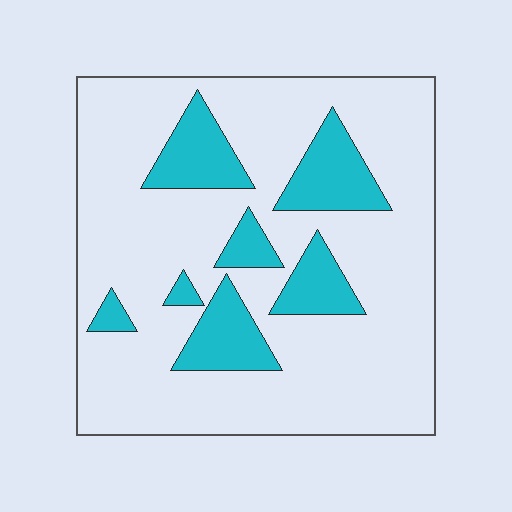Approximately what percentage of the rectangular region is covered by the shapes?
Approximately 20%.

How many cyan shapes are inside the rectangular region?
7.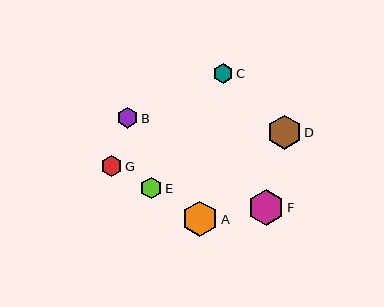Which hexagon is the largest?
Hexagon F is the largest with a size of approximately 36 pixels.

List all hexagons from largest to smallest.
From largest to smallest: F, A, D, G, E, C, B.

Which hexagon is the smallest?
Hexagon B is the smallest with a size of approximately 20 pixels.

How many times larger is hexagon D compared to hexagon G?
Hexagon D is approximately 1.6 times the size of hexagon G.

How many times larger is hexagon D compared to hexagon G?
Hexagon D is approximately 1.6 times the size of hexagon G.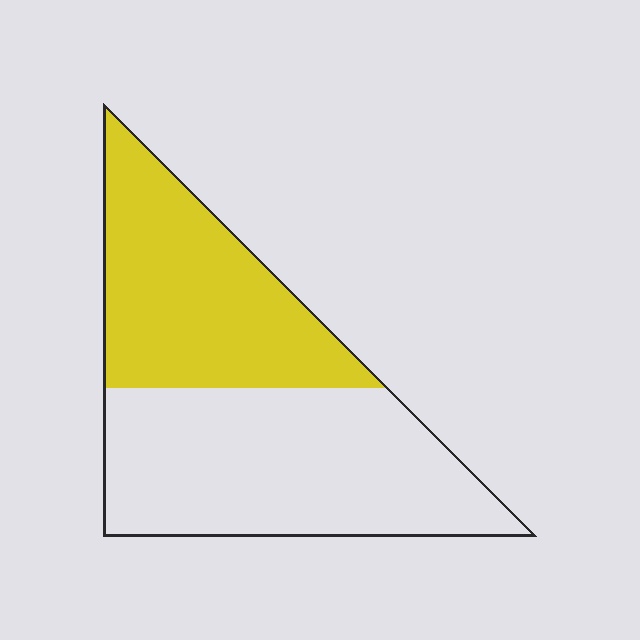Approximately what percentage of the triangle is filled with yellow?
Approximately 45%.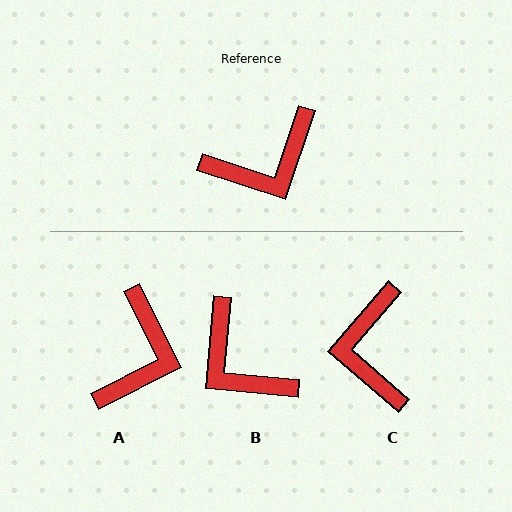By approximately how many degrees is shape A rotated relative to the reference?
Approximately 45 degrees counter-clockwise.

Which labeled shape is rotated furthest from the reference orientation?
C, about 112 degrees away.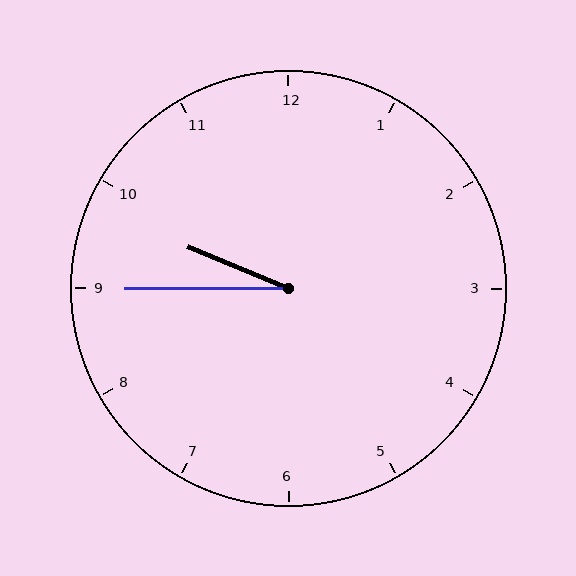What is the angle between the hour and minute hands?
Approximately 22 degrees.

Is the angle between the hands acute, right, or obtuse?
It is acute.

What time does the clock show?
9:45.